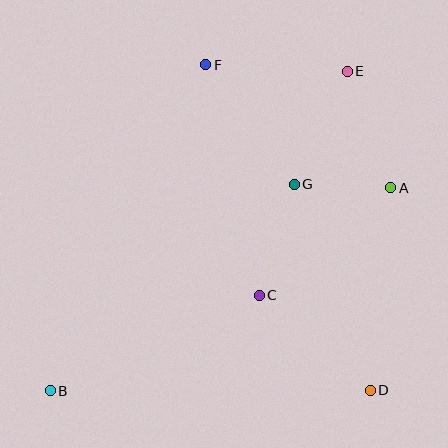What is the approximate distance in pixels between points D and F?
The distance between D and F is approximately 364 pixels.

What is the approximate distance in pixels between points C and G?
The distance between C and G is approximately 116 pixels.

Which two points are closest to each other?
Points A and G are closest to each other.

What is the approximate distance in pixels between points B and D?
The distance between B and D is approximately 320 pixels.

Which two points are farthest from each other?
Points B and E are farthest from each other.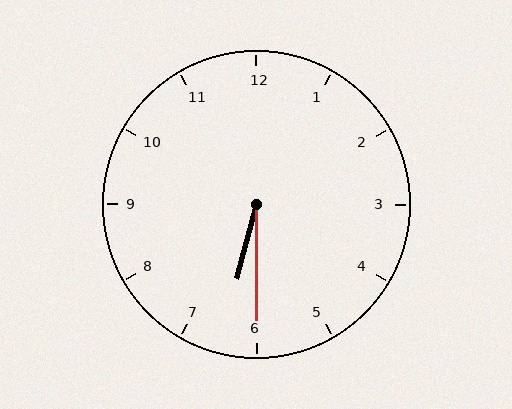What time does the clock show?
6:30.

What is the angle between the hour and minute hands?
Approximately 15 degrees.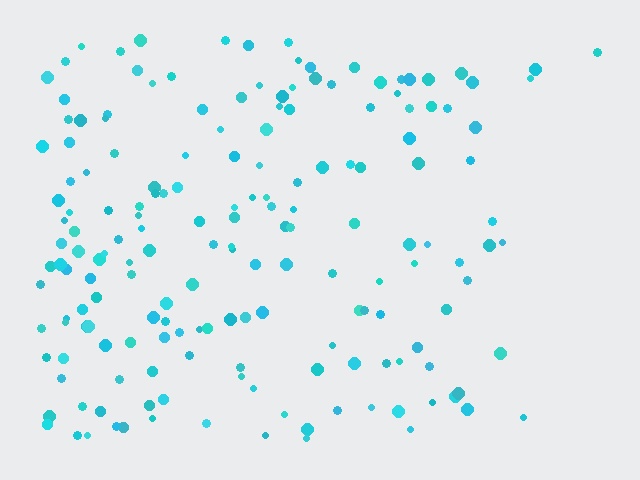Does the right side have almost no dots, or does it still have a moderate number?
Still a moderate number, just noticeably fewer than the left.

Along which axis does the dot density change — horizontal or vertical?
Horizontal.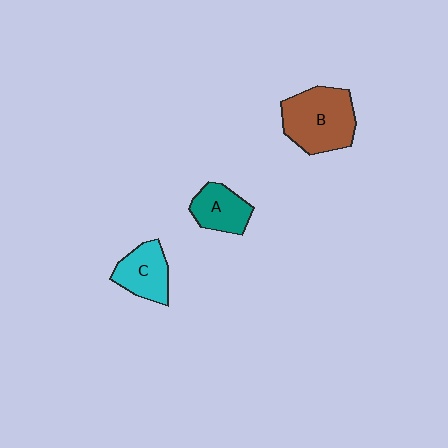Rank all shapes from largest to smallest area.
From largest to smallest: B (brown), C (cyan), A (teal).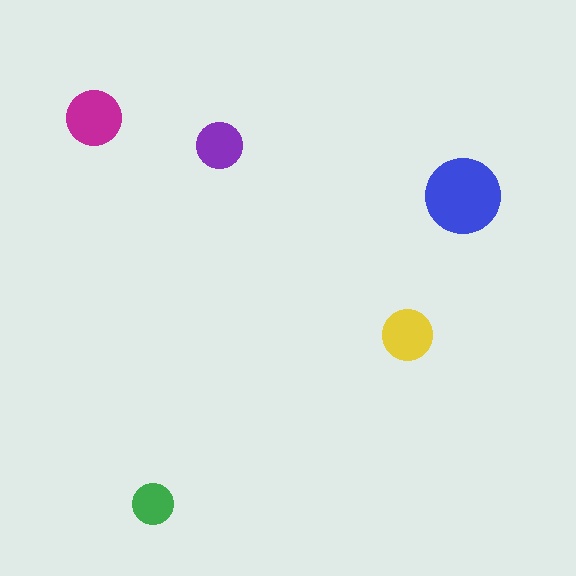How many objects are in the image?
There are 5 objects in the image.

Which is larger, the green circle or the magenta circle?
The magenta one.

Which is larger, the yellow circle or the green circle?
The yellow one.